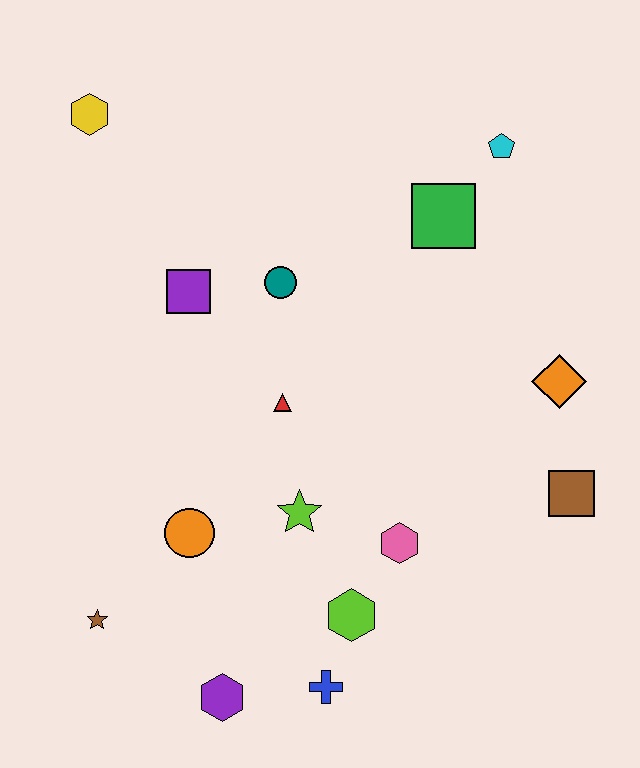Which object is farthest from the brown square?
The yellow hexagon is farthest from the brown square.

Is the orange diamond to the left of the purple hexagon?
No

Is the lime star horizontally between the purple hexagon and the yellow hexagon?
No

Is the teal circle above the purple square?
Yes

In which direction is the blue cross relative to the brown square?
The blue cross is to the left of the brown square.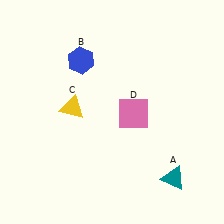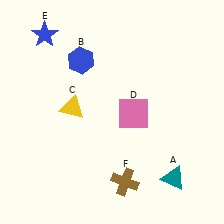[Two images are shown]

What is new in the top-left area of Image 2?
A blue star (E) was added in the top-left area of Image 2.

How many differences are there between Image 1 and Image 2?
There are 2 differences between the two images.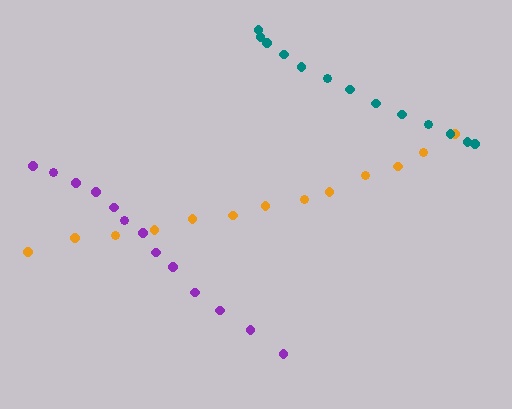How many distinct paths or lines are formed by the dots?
There are 3 distinct paths.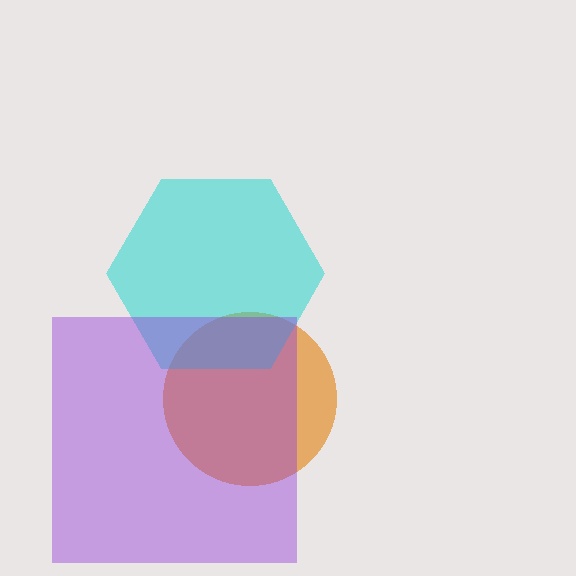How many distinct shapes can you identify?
There are 3 distinct shapes: an orange circle, a cyan hexagon, a purple square.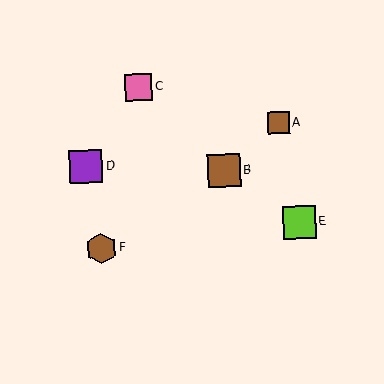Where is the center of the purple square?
The center of the purple square is at (86, 166).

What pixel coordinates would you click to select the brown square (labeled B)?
Click at (224, 171) to select the brown square B.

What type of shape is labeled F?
Shape F is a brown hexagon.